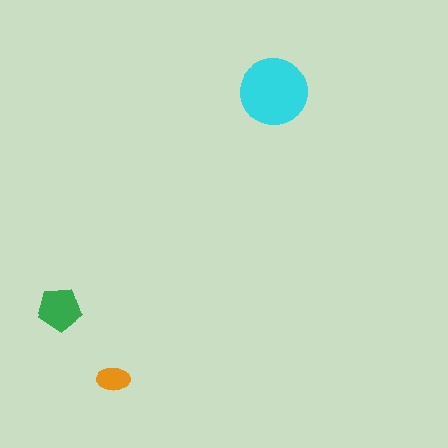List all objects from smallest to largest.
The orange ellipse, the green pentagon, the cyan circle.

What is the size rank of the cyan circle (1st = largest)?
1st.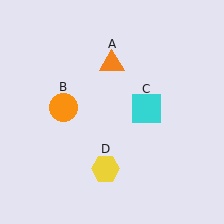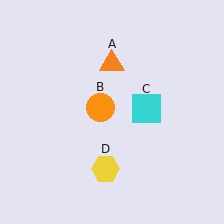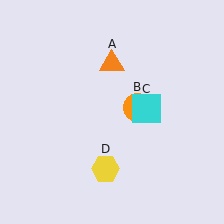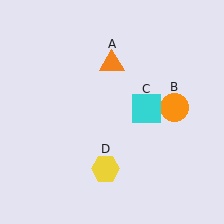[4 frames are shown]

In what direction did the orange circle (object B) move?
The orange circle (object B) moved right.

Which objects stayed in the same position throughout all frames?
Orange triangle (object A) and cyan square (object C) and yellow hexagon (object D) remained stationary.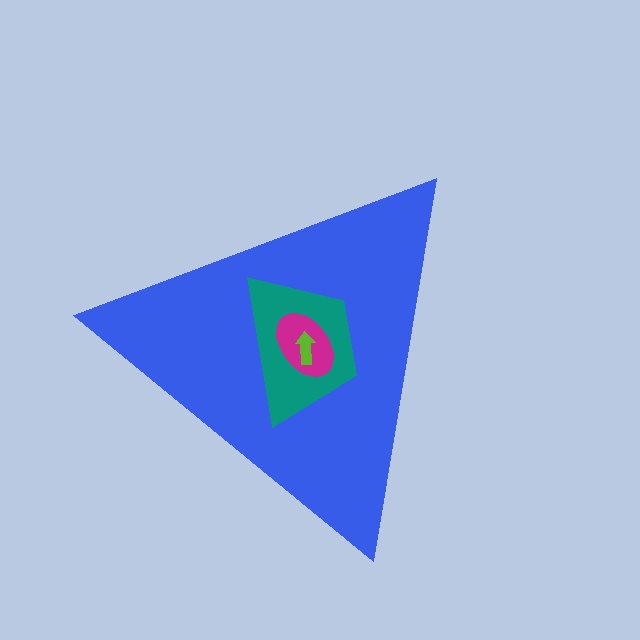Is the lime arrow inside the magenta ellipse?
Yes.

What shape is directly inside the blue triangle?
The teal trapezoid.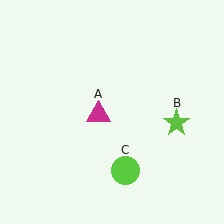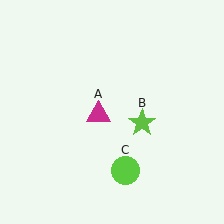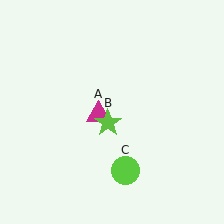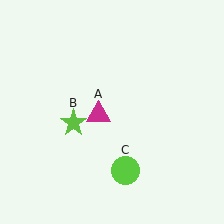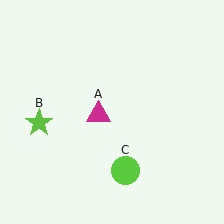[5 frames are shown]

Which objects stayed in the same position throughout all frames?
Magenta triangle (object A) and lime circle (object C) remained stationary.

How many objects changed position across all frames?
1 object changed position: lime star (object B).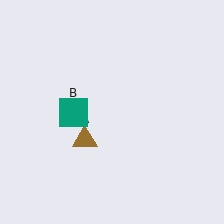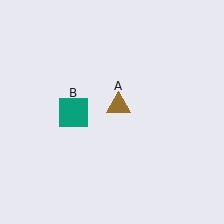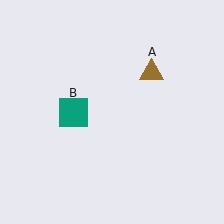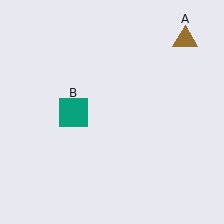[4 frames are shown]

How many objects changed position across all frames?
1 object changed position: brown triangle (object A).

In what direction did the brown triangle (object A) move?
The brown triangle (object A) moved up and to the right.